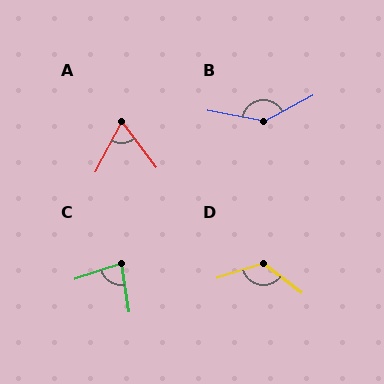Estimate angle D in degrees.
Approximately 125 degrees.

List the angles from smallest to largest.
A (64°), C (80°), D (125°), B (141°).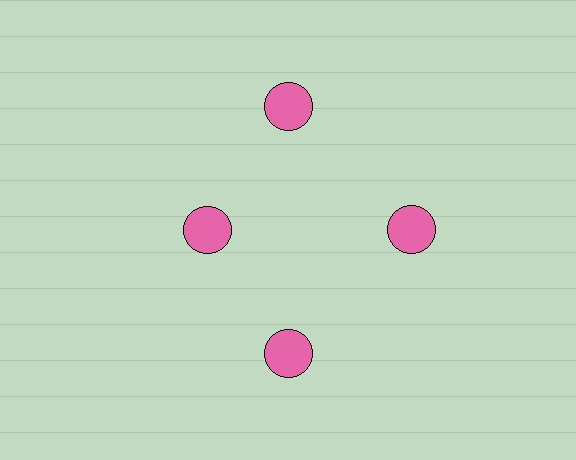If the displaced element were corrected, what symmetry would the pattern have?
It would have 4-fold rotational symmetry — the pattern would map onto itself every 90 degrees.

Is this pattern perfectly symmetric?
No. The 4 pink circles are arranged in a ring, but one element near the 9 o'clock position is pulled inward toward the center, breaking the 4-fold rotational symmetry.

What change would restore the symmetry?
The symmetry would be restored by moving it outward, back onto the ring so that all 4 circles sit at equal angles and equal distance from the center.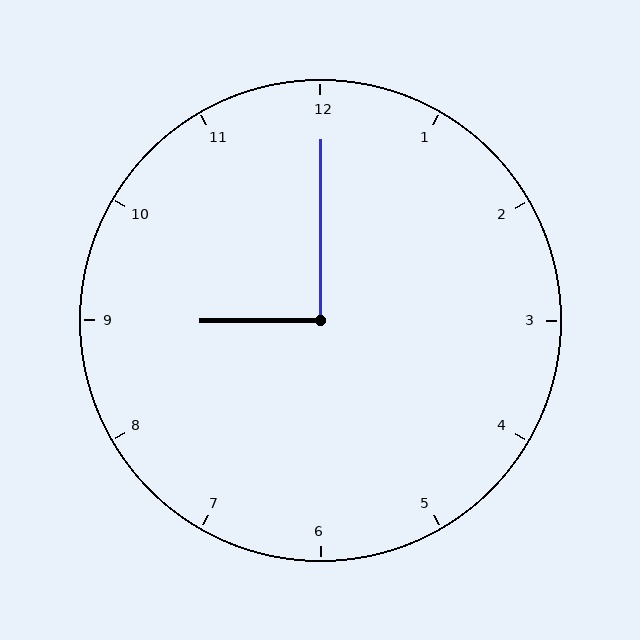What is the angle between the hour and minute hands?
Approximately 90 degrees.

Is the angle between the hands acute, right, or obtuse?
It is right.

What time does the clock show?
9:00.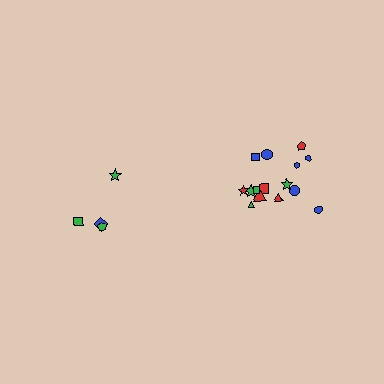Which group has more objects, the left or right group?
The right group.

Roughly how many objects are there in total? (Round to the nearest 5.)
Roughly 20 objects in total.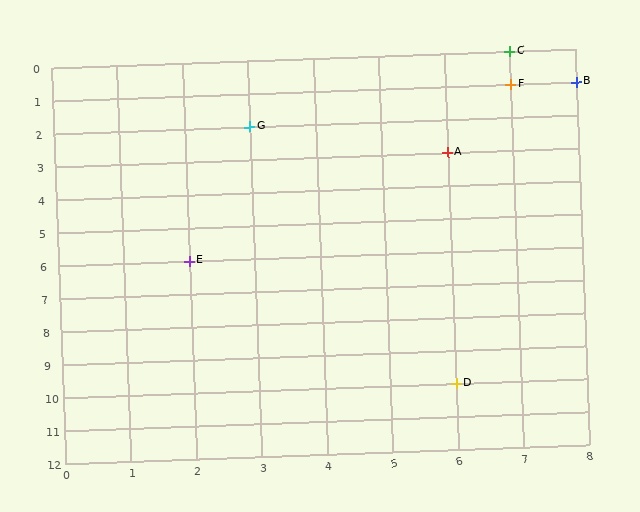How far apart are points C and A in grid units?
Points C and A are 1 column and 3 rows apart (about 3.2 grid units diagonally).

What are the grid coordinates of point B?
Point B is at grid coordinates (8, 1).